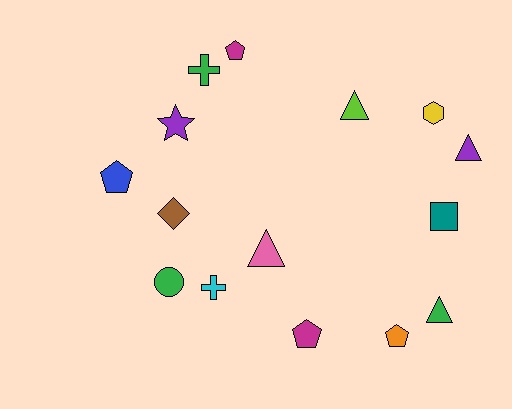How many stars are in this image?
There is 1 star.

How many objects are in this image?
There are 15 objects.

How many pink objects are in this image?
There is 1 pink object.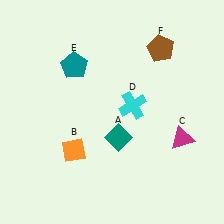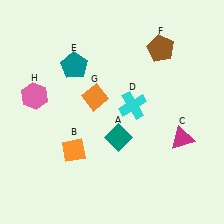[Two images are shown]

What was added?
An orange diamond (G), a pink hexagon (H) were added in Image 2.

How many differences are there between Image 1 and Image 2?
There are 2 differences between the two images.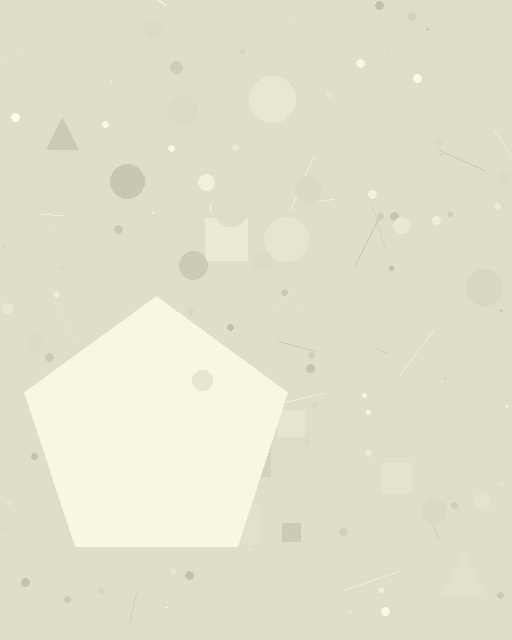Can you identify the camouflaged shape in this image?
The camouflaged shape is a pentagon.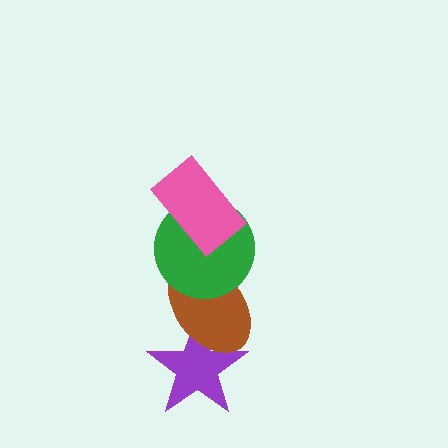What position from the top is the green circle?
The green circle is 2nd from the top.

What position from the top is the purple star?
The purple star is 4th from the top.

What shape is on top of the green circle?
The pink rectangle is on top of the green circle.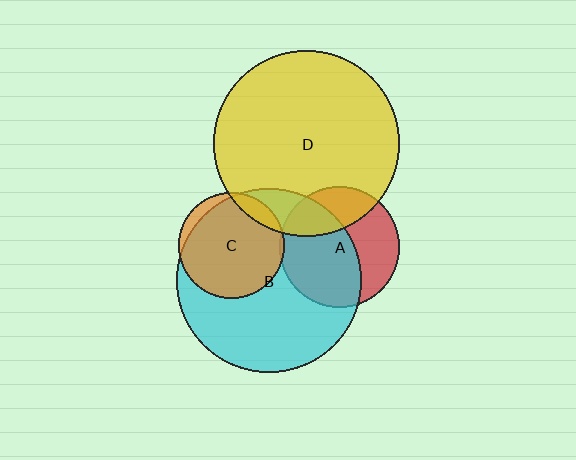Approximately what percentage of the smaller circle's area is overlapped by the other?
Approximately 5%.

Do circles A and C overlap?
Yes.